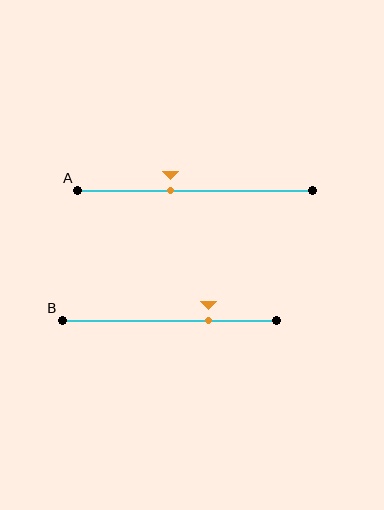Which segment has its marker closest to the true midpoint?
Segment A has its marker closest to the true midpoint.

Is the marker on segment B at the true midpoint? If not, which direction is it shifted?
No, the marker on segment B is shifted to the right by about 18% of the segment length.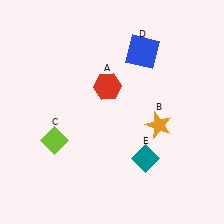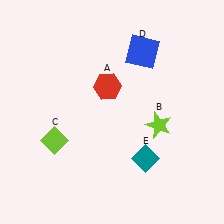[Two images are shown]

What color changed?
The star (B) changed from orange in Image 1 to lime in Image 2.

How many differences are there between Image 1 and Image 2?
There is 1 difference between the two images.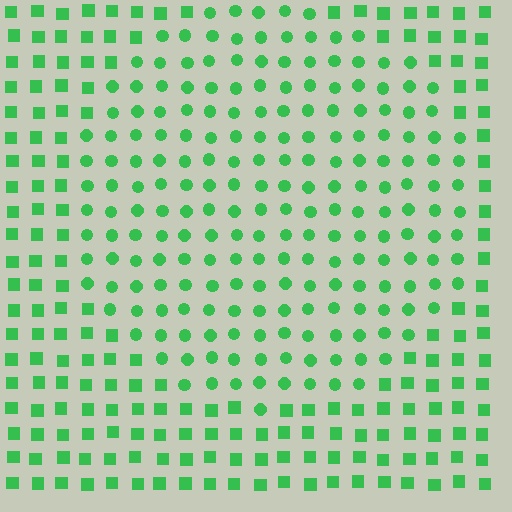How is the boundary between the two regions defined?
The boundary is defined by a change in element shape: circles inside vs. squares outside. All elements share the same color and spacing.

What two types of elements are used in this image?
The image uses circles inside the circle region and squares outside it.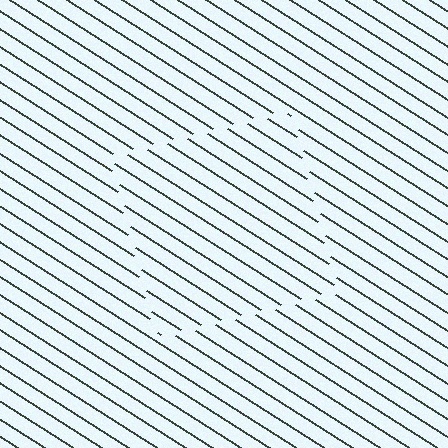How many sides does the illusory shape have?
4 sides — the line-ends trace a square.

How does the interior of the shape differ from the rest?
The interior of the shape contains the same grating, shifted by half a period — the contour is defined by the phase discontinuity where line-ends from the inner and outer gratings abut.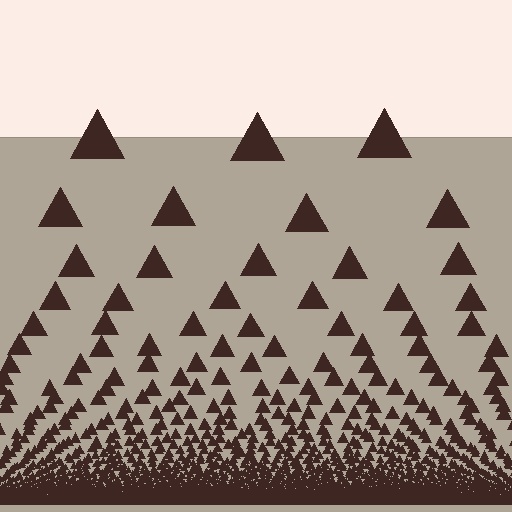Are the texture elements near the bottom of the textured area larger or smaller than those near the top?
Smaller. The gradient is inverted — elements near the bottom are smaller and denser.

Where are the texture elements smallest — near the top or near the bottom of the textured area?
Near the bottom.